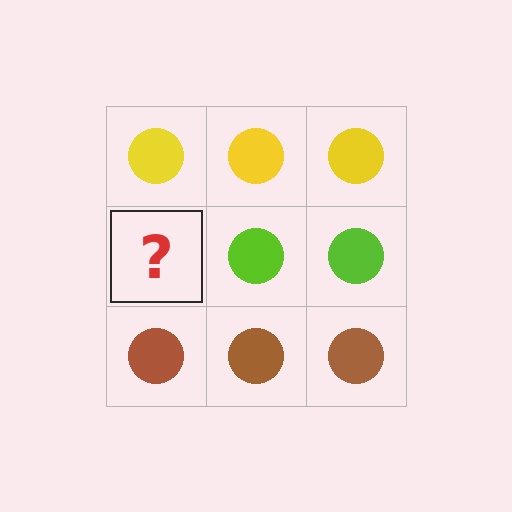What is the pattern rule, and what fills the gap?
The rule is that each row has a consistent color. The gap should be filled with a lime circle.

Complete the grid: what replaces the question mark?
The question mark should be replaced with a lime circle.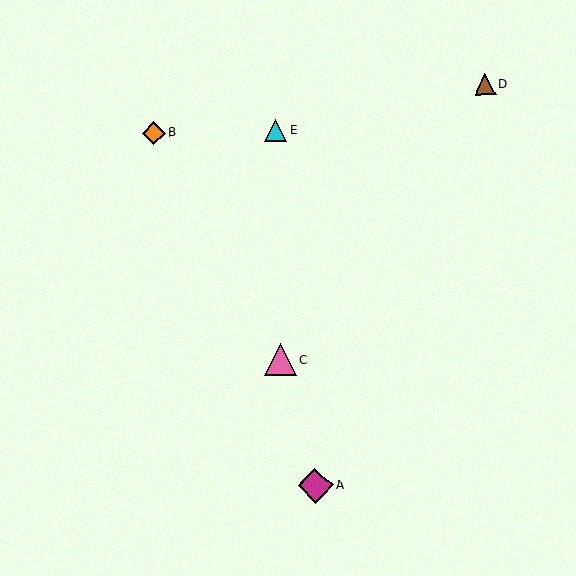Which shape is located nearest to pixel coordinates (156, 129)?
The orange diamond (labeled B) at (154, 133) is nearest to that location.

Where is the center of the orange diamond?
The center of the orange diamond is at (154, 133).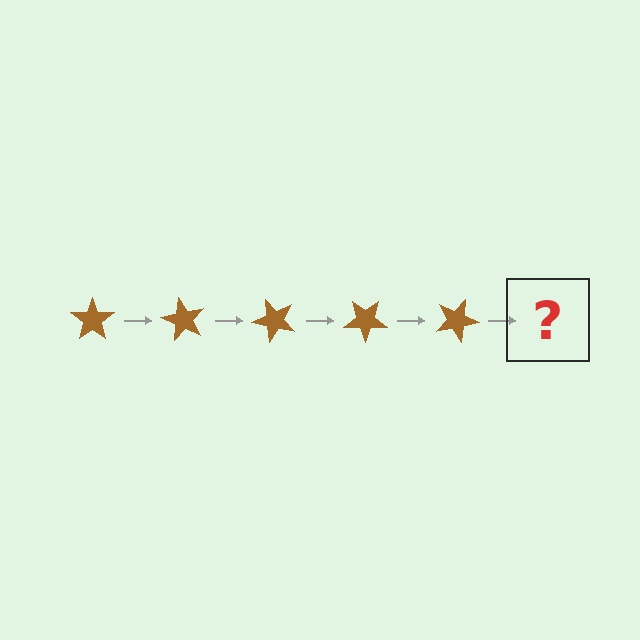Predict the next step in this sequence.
The next step is a brown star rotated 300 degrees.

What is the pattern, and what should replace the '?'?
The pattern is that the star rotates 60 degrees each step. The '?' should be a brown star rotated 300 degrees.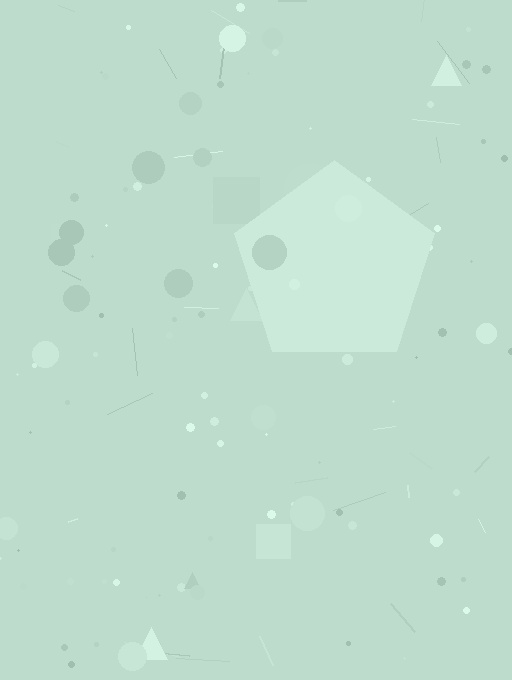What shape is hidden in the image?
A pentagon is hidden in the image.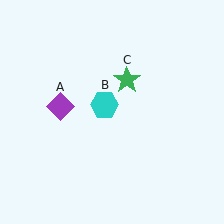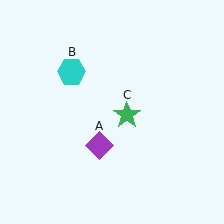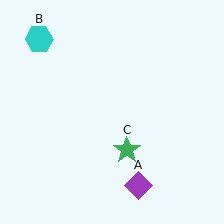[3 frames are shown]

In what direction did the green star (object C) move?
The green star (object C) moved down.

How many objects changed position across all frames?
3 objects changed position: purple diamond (object A), cyan hexagon (object B), green star (object C).